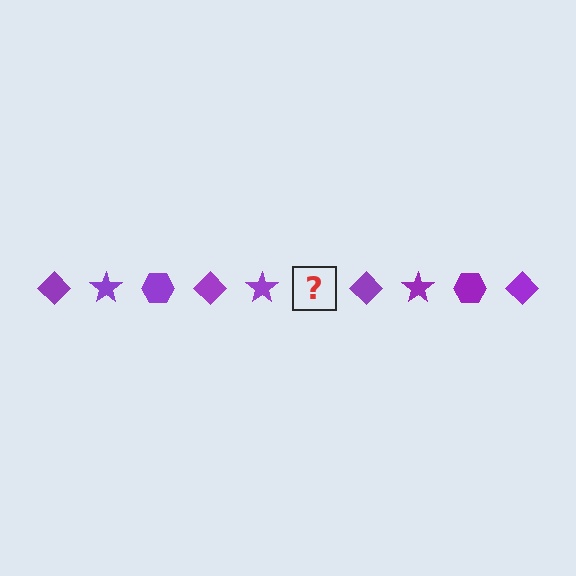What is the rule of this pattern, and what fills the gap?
The rule is that the pattern cycles through diamond, star, hexagon shapes in purple. The gap should be filled with a purple hexagon.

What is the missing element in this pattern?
The missing element is a purple hexagon.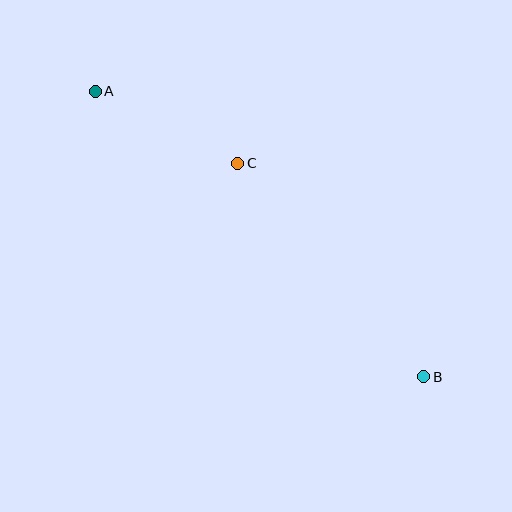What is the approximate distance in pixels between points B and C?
The distance between B and C is approximately 283 pixels.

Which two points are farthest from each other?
Points A and B are farthest from each other.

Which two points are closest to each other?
Points A and C are closest to each other.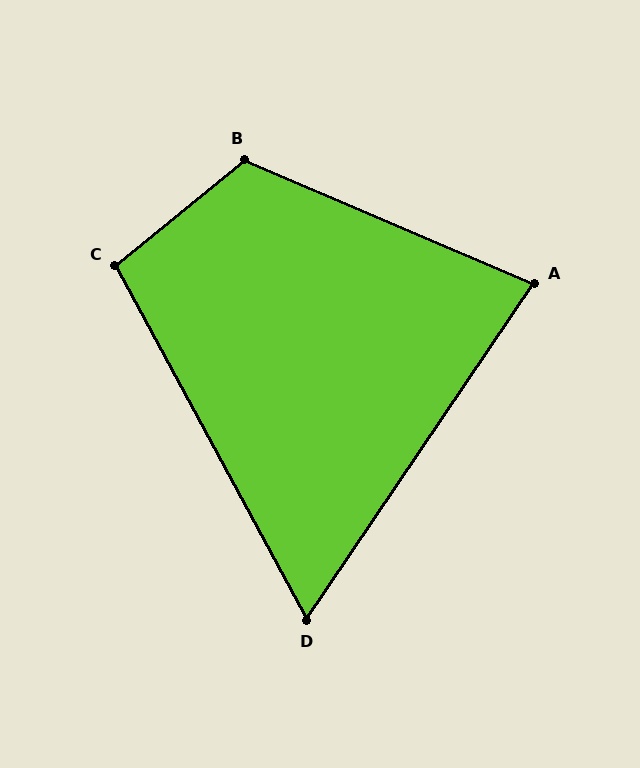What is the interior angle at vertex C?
Approximately 101 degrees (obtuse).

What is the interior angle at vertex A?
Approximately 79 degrees (acute).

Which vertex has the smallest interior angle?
D, at approximately 62 degrees.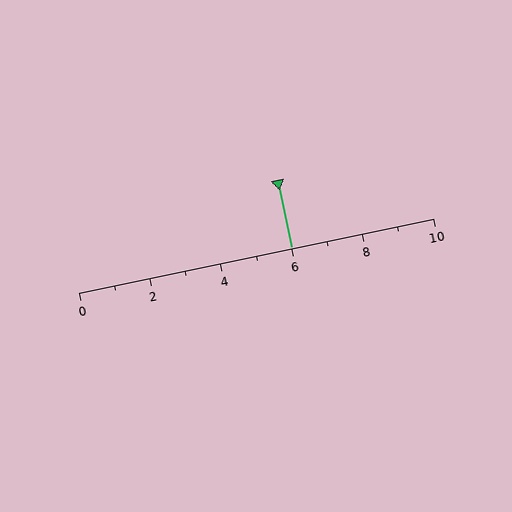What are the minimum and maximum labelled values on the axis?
The axis runs from 0 to 10.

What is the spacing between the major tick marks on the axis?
The major ticks are spaced 2 apart.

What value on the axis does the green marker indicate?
The marker indicates approximately 6.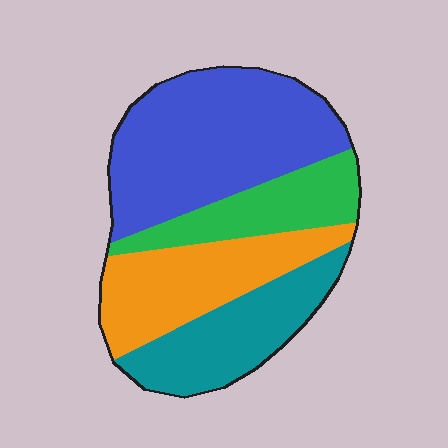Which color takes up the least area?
Green, at roughly 15%.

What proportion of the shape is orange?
Orange covers about 25% of the shape.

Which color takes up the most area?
Blue, at roughly 40%.